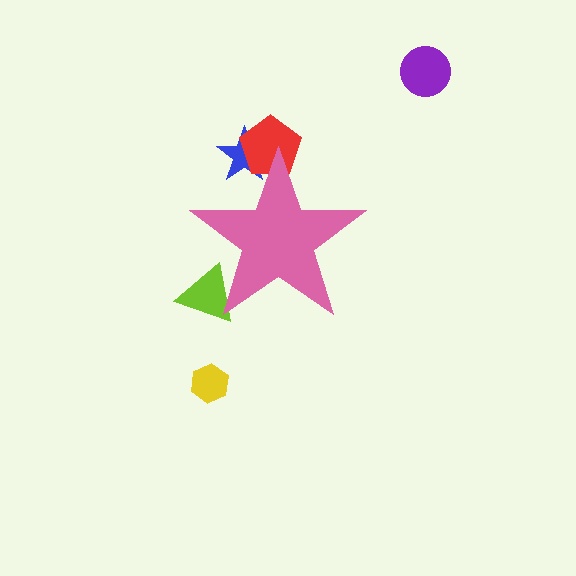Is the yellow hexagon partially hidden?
No, the yellow hexagon is fully visible.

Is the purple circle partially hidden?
No, the purple circle is fully visible.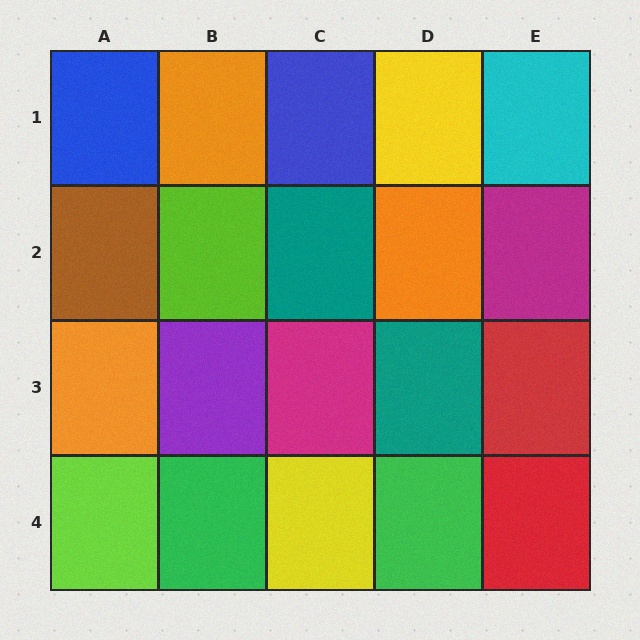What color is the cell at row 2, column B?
Lime.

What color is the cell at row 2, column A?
Brown.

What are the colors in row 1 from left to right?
Blue, orange, blue, yellow, cyan.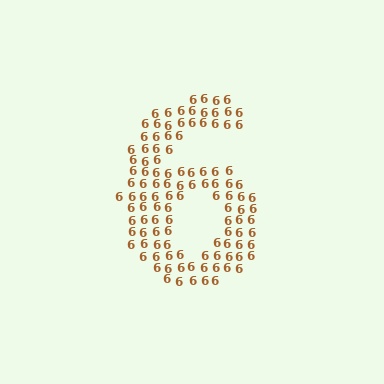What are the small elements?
The small elements are digit 6's.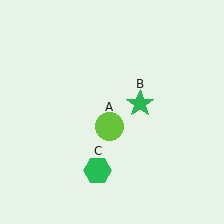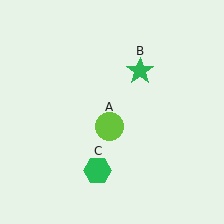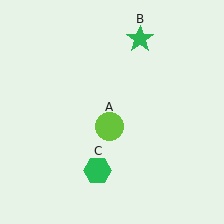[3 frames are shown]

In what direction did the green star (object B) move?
The green star (object B) moved up.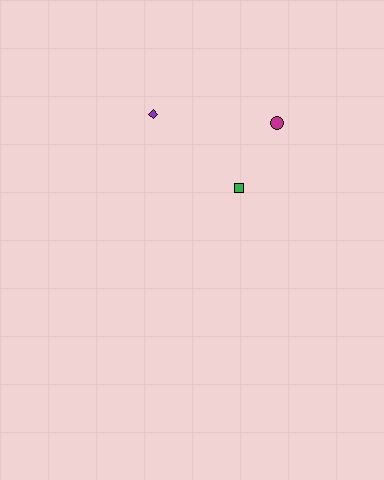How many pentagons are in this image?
There are no pentagons.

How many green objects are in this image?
There is 1 green object.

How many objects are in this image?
There are 3 objects.